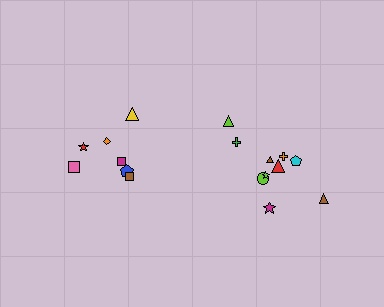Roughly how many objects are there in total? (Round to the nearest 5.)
Roughly 15 objects in total.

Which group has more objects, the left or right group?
The right group.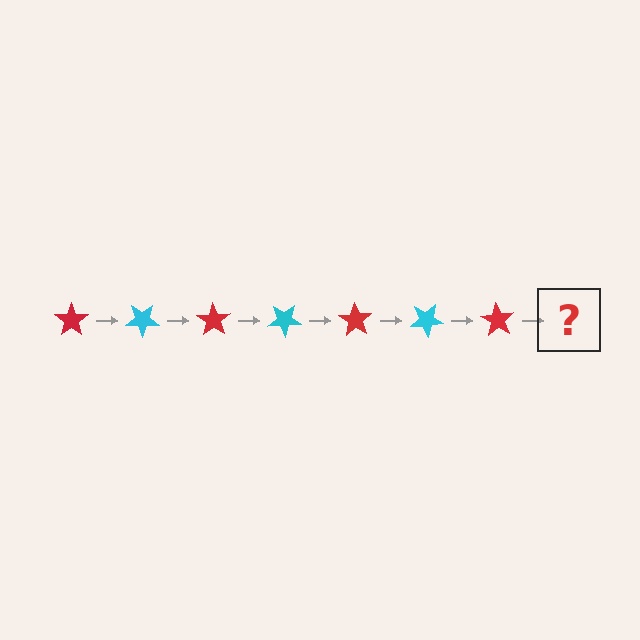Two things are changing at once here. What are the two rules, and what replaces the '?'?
The two rules are that it rotates 35 degrees each step and the color cycles through red and cyan. The '?' should be a cyan star, rotated 245 degrees from the start.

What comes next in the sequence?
The next element should be a cyan star, rotated 245 degrees from the start.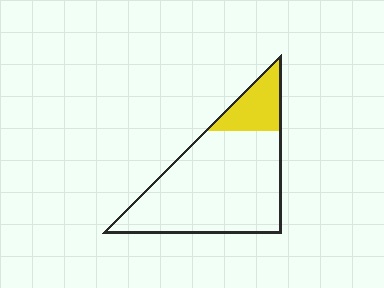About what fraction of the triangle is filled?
About one fifth (1/5).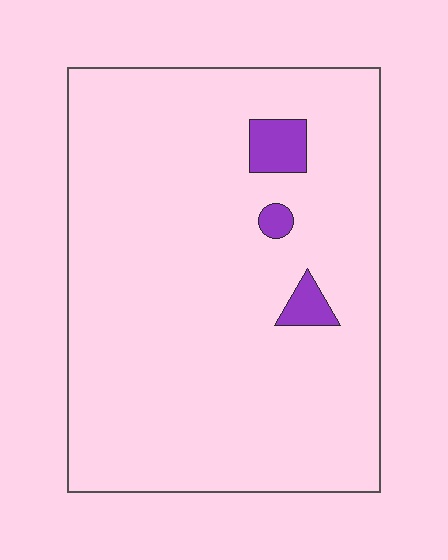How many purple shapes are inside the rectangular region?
3.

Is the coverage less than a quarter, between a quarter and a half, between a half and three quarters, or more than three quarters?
Less than a quarter.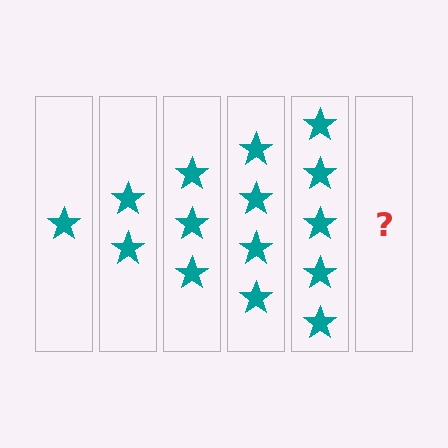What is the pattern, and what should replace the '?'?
The pattern is that each step adds one more star. The '?' should be 6 stars.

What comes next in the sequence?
The next element should be 6 stars.